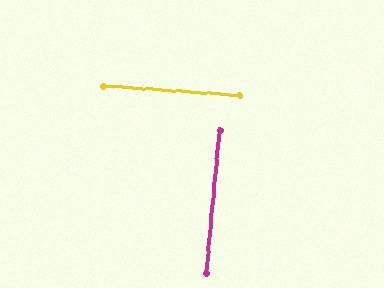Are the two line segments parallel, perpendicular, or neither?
Perpendicular — they meet at approximately 89°.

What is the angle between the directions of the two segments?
Approximately 89 degrees.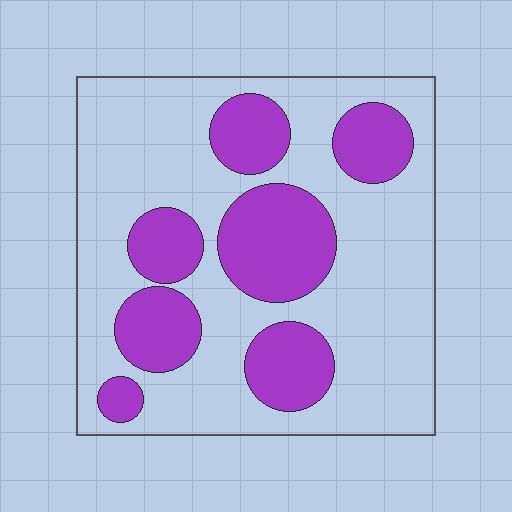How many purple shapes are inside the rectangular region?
7.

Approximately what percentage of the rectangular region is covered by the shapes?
Approximately 30%.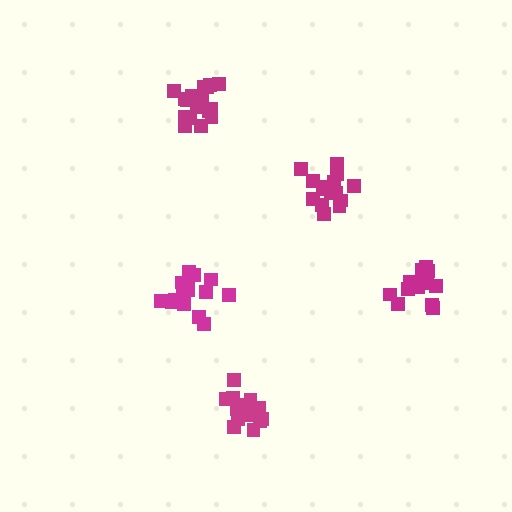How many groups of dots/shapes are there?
There are 5 groups.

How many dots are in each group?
Group 1: 15 dots, Group 2: 16 dots, Group 3: 15 dots, Group 4: 16 dots, Group 5: 20 dots (82 total).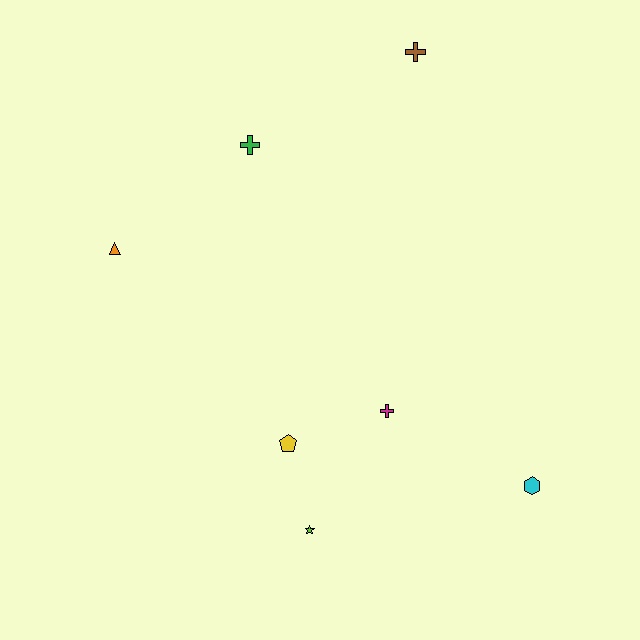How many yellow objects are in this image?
There is 1 yellow object.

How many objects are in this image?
There are 7 objects.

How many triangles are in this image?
There is 1 triangle.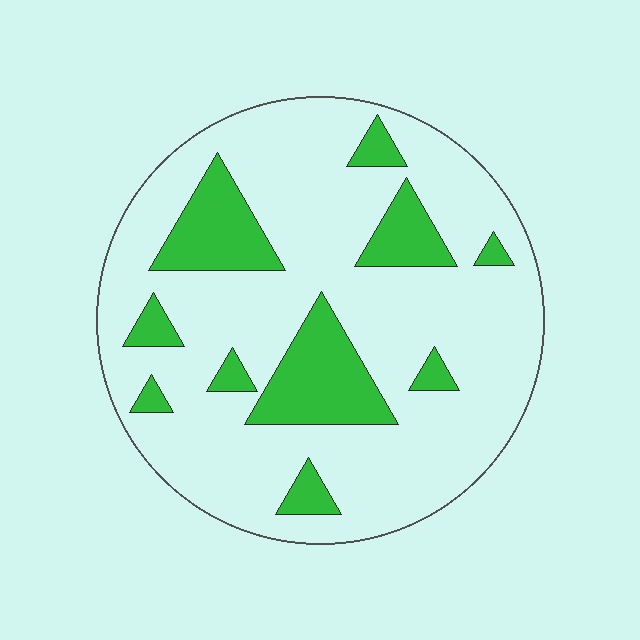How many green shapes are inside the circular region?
10.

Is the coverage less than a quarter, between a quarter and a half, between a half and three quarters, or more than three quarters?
Less than a quarter.